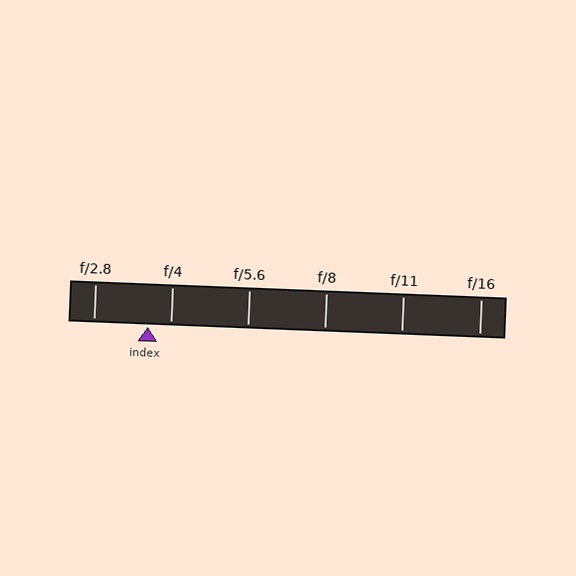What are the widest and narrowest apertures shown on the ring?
The widest aperture shown is f/2.8 and the narrowest is f/16.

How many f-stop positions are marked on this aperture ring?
There are 6 f-stop positions marked.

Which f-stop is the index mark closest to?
The index mark is closest to f/4.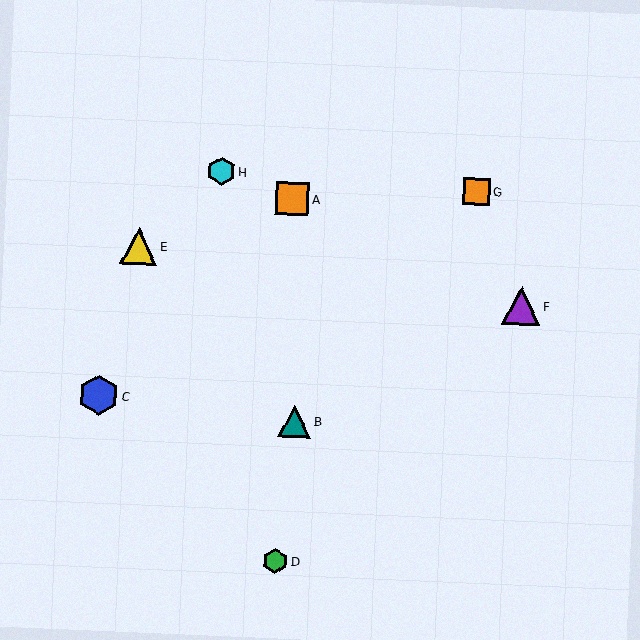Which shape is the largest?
The blue hexagon (labeled C) is the largest.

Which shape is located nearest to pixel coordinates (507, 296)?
The purple triangle (labeled F) at (521, 305) is nearest to that location.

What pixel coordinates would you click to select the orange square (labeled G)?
Click at (477, 192) to select the orange square G.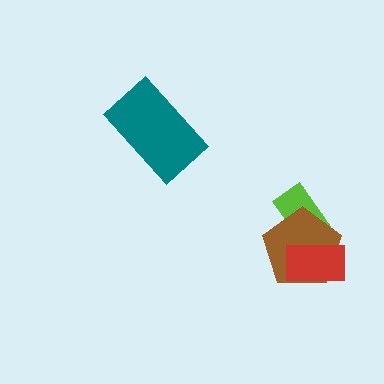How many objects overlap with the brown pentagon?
2 objects overlap with the brown pentagon.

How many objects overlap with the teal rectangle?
0 objects overlap with the teal rectangle.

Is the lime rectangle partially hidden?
Yes, it is partially covered by another shape.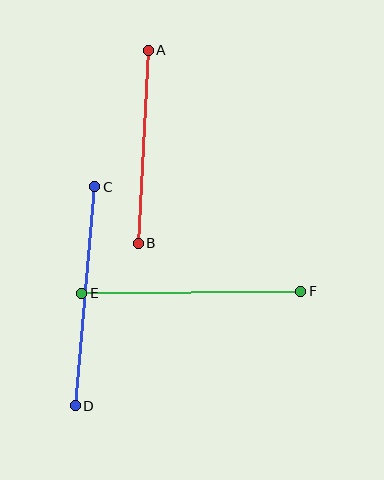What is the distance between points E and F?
The distance is approximately 219 pixels.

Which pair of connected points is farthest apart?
Points C and D are farthest apart.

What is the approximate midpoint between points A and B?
The midpoint is at approximately (143, 147) pixels.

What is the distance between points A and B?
The distance is approximately 193 pixels.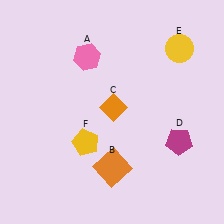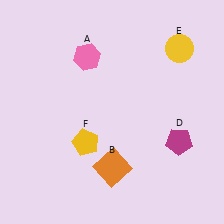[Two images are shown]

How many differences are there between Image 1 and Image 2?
There is 1 difference between the two images.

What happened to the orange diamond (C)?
The orange diamond (C) was removed in Image 2. It was in the top-right area of Image 1.